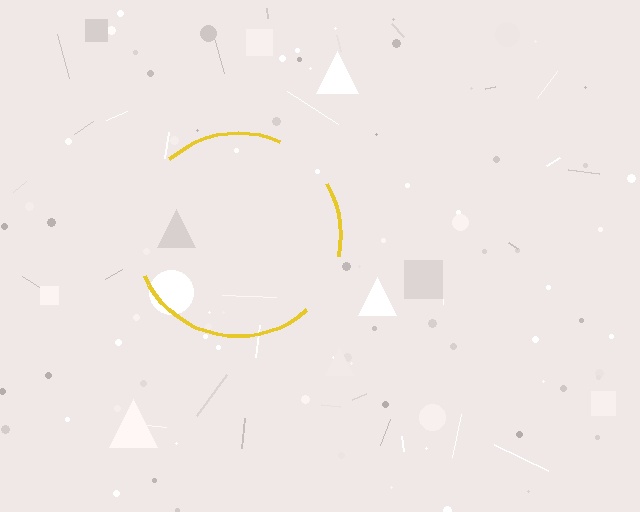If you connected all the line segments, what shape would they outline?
They would outline a circle.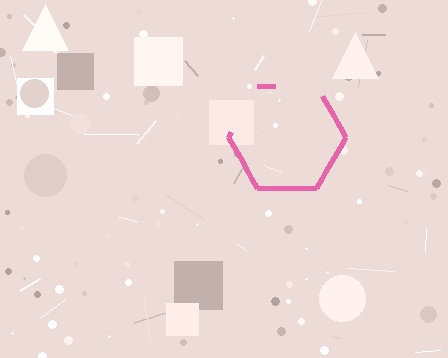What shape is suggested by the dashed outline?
The dashed outline suggests a hexagon.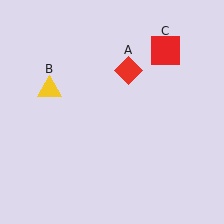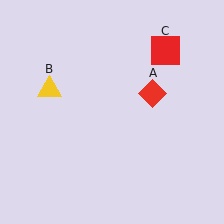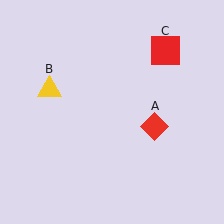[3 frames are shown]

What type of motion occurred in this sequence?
The red diamond (object A) rotated clockwise around the center of the scene.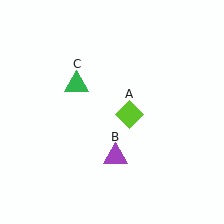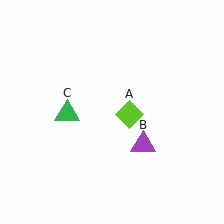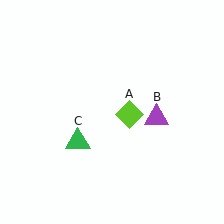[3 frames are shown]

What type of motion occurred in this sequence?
The purple triangle (object B), green triangle (object C) rotated counterclockwise around the center of the scene.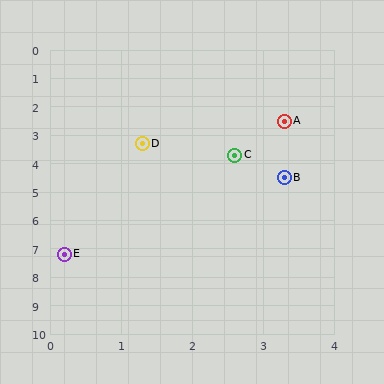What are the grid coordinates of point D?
Point D is at approximately (1.3, 3.3).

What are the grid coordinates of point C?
Point C is at approximately (2.6, 3.7).